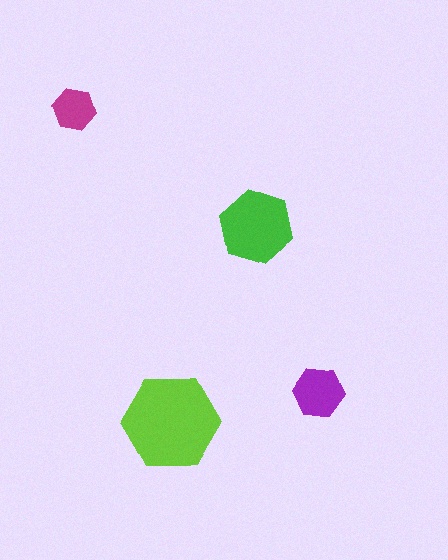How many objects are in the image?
There are 4 objects in the image.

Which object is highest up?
The magenta hexagon is topmost.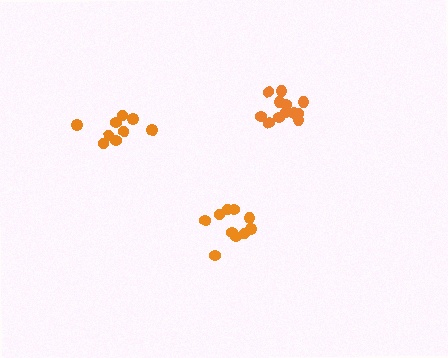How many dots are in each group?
Group 1: 12 dots, Group 2: 10 dots, Group 3: 9 dots (31 total).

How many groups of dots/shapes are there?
There are 3 groups.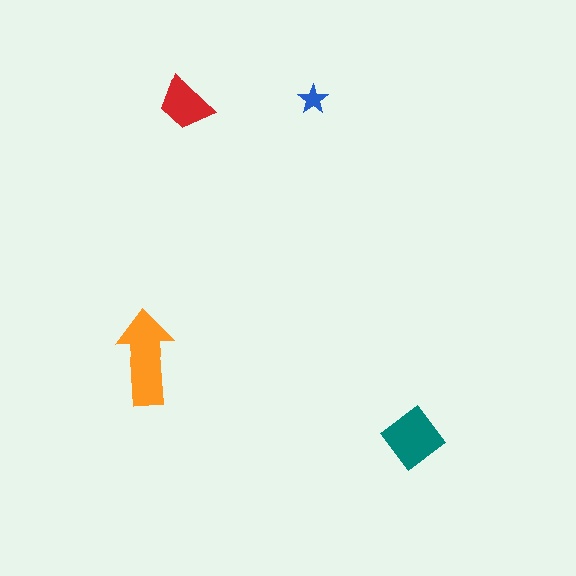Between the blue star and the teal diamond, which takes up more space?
The teal diamond.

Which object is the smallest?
The blue star.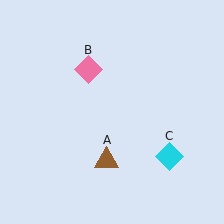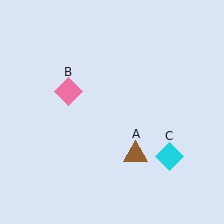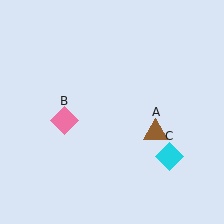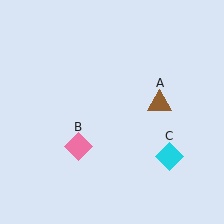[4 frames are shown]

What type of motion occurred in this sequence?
The brown triangle (object A), pink diamond (object B) rotated counterclockwise around the center of the scene.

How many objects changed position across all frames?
2 objects changed position: brown triangle (object A), pink diamond (object B).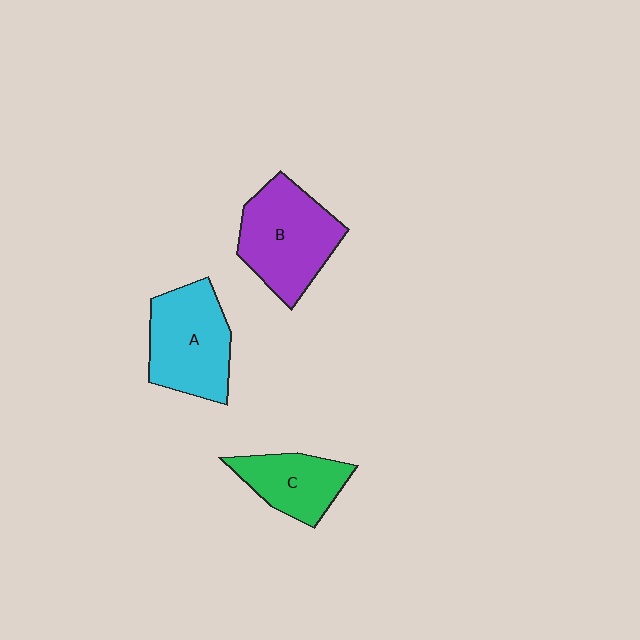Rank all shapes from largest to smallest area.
From largest to smallest: B (purple), A (cyan), C (green).